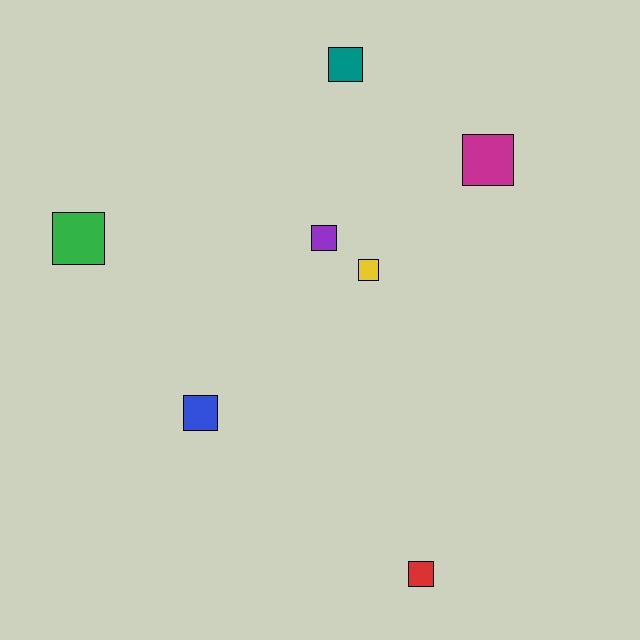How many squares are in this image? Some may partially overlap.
There are 7 squares.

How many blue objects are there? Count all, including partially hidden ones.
There is 1 blue object.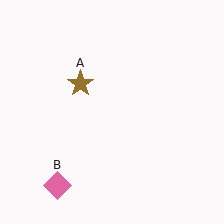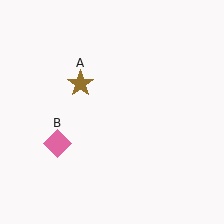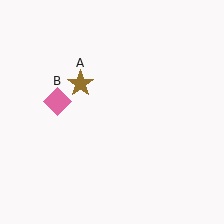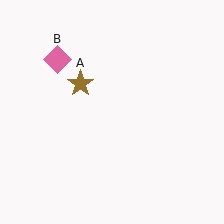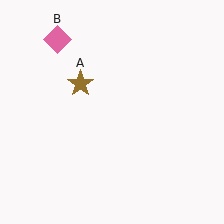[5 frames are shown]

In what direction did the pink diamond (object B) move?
The pink diamond (object B) moved up.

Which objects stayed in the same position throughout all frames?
Brown star (object A) remained stationary.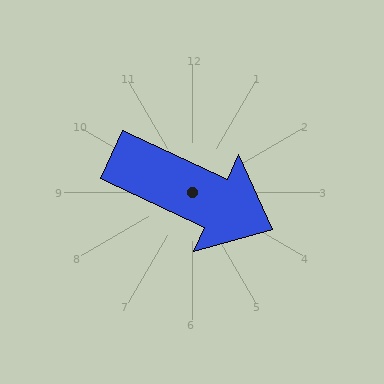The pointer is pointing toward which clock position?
Roughly 4 o'clock.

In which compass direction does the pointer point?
Southeast.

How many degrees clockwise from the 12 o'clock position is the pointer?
Approximately 115 degrees.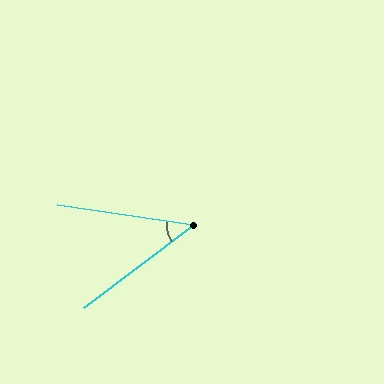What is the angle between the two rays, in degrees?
Approximately 45 degrees.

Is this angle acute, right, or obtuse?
It is acute.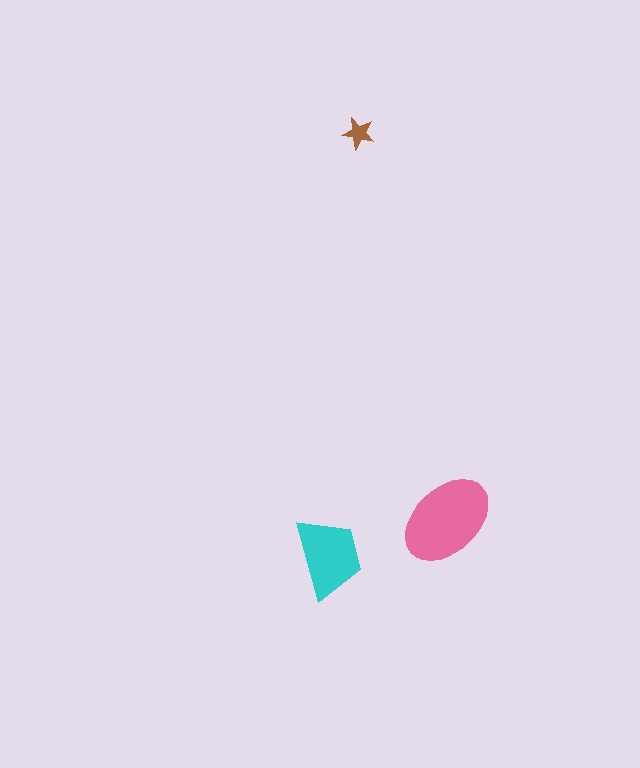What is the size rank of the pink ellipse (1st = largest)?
1st.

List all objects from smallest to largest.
The brown star, the cyan trapezoid, the pink ellipse.